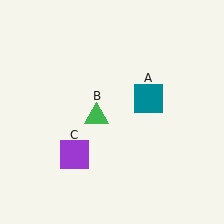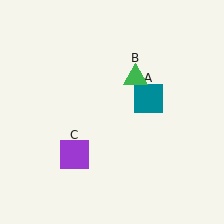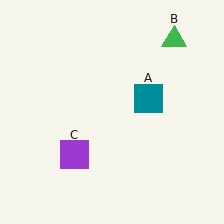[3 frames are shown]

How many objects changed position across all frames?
1 object changed position: green triangle (object B).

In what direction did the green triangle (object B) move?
The green triangle (object B) moved up and to the right.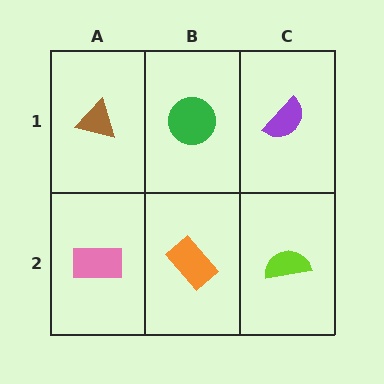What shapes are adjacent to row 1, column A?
A pink rectangle (row 2, column A), a green circle (row 1, column B).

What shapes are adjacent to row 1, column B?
An orange rectangle (row 2, column B), a brown triangle (row 1, column A), a purple semicircle (row 1, column C).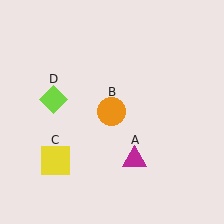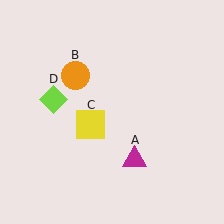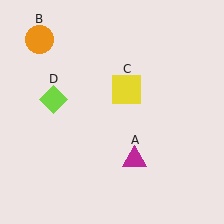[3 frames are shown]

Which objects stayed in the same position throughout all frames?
Magenta triangle (object A) and lime diamond (object D) remained stationary.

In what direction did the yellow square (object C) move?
The yellow square (object C) moved up and to the right.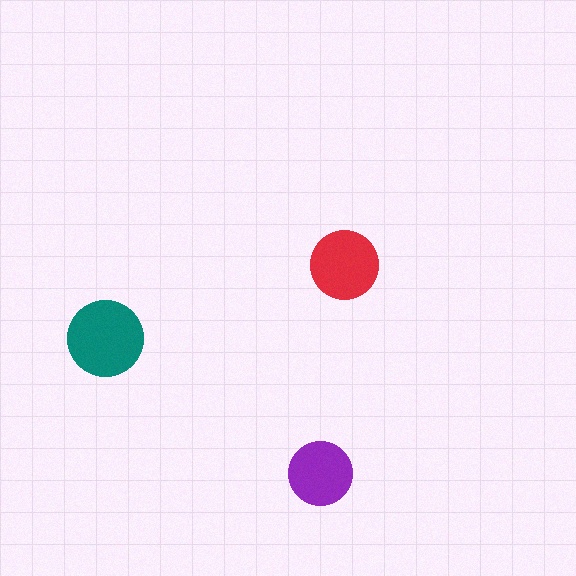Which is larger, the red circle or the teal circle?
The teal one.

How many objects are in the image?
There are 3 objects in the image.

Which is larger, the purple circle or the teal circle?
The teal one.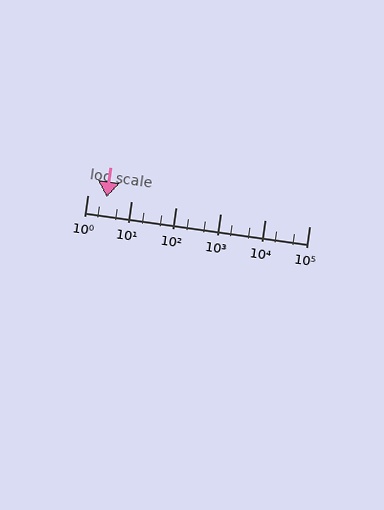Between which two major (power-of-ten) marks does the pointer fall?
The pointer is between 1 and 10.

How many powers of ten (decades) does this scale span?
The scale spans 5 decades, from 1 to 100000.